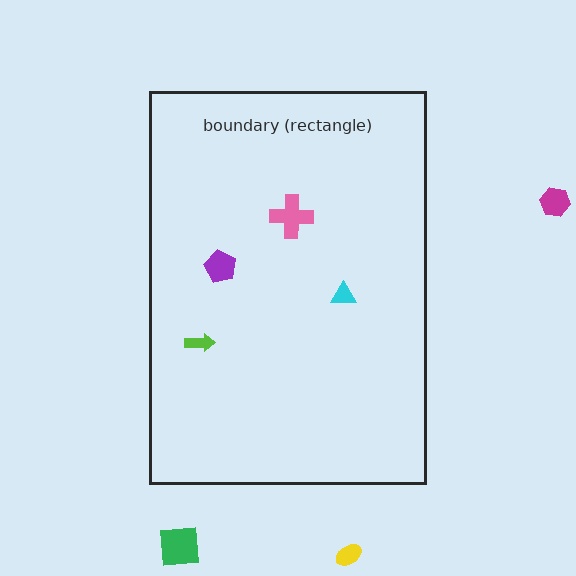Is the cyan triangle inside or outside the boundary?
Inside.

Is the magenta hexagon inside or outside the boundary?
Outside.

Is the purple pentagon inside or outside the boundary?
Inside.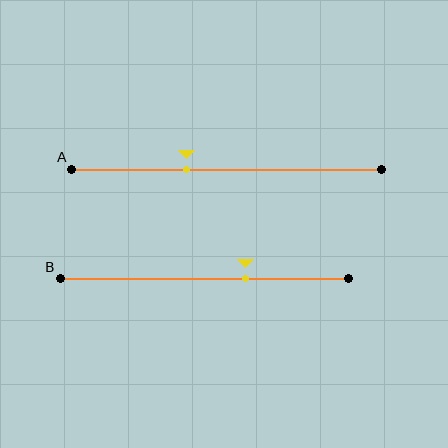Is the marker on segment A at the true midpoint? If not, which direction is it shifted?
No, the marker on segment A is shifted to the left by about 13% of the segment length.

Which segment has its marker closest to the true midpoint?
Segment A has its marker closest to the true midpoint.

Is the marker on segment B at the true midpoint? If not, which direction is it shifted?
No, the marker on segment B is shifted to the right by about 14% of the segment length.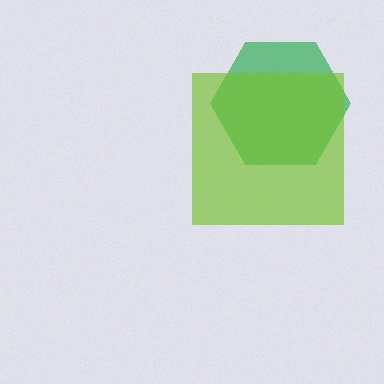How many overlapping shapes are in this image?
There are 2 overlapping shapes in the image.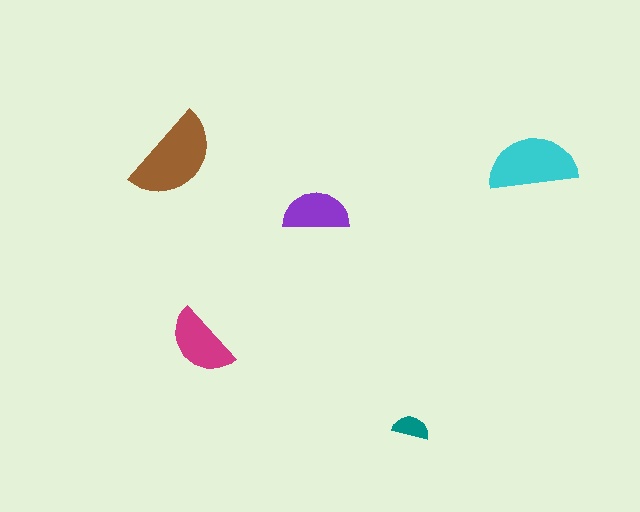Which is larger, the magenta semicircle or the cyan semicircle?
The cyan one.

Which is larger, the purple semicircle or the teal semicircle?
The purple one.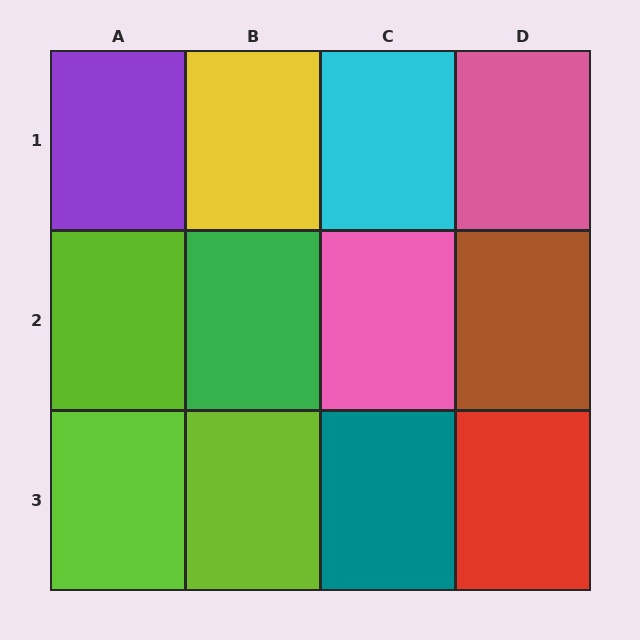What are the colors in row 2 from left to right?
Lime, green, pink, brown.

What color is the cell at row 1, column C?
Cyan.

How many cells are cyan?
1 cell is cyan.